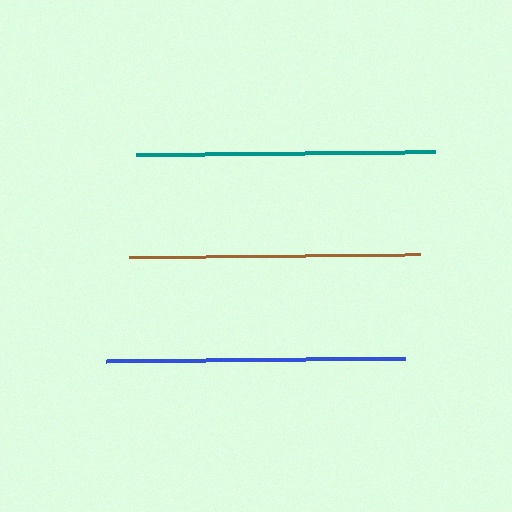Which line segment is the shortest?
The brown line is the shortest at approximately 290 pixels.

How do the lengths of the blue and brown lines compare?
The blue and brown lines are approximately the same length.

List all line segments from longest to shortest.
From longest to shortest: blue, teal, brown.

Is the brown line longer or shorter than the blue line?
The blue line is longer than the brown line.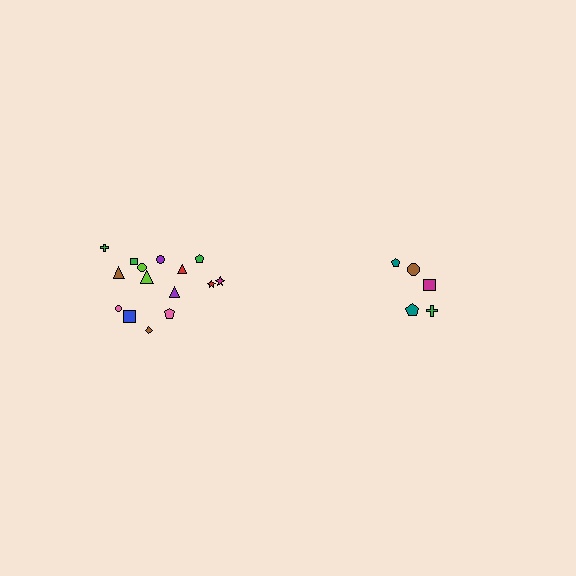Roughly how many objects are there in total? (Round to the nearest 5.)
Roughly 20 objects in total.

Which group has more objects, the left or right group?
The left group.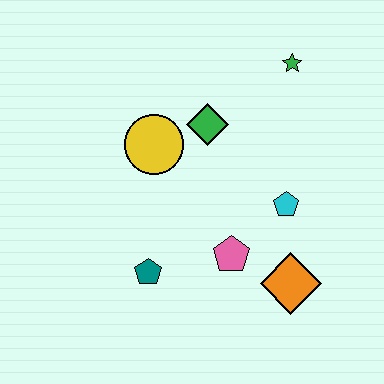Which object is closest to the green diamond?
The yellow circle is closest to the green diamond.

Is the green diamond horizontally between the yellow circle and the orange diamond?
Yes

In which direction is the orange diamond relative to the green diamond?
The orange diamond is below the green diamond.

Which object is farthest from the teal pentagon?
The green star is farthest from the teal pentagon.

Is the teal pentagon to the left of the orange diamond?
Yes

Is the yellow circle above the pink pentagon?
Yes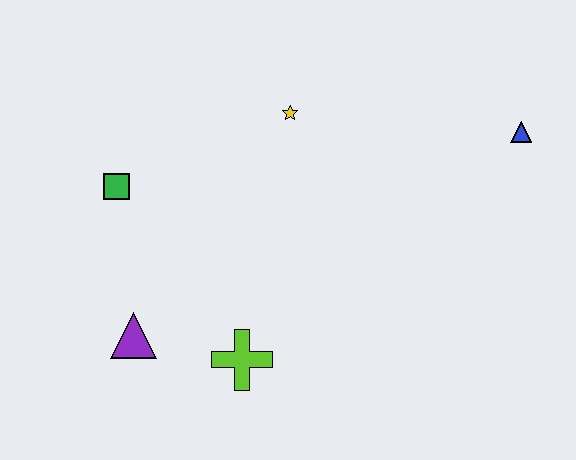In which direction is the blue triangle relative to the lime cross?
The blue triangle is to the right of the lime cross.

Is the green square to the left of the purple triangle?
Yes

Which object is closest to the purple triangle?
The lime cross is closest to the purple triangle.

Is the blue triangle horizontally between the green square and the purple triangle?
No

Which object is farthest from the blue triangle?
The purple triangle is farthest from the blue triangle.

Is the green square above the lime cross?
Yes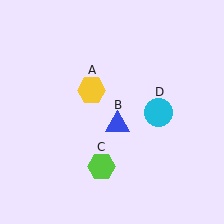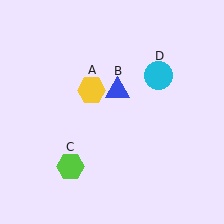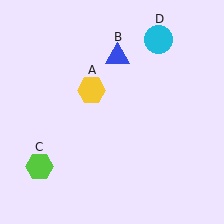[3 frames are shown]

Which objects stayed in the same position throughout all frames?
Yellow hexagon (object A) remained stationary.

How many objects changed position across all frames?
3 objects changed position: blue triangle (object B), lime hexagon (object C), cyan circle (object D).